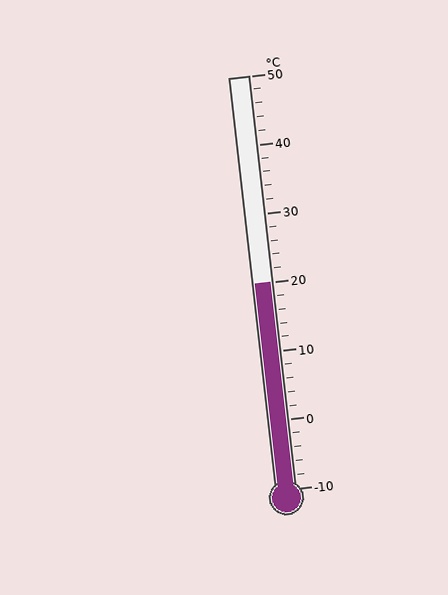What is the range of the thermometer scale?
The thermometer scale ranges from -10°C to 50°C.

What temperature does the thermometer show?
The thermometer shows approximately 20°C.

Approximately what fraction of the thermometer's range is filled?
The thermometer is filled to approximately 50% of its range.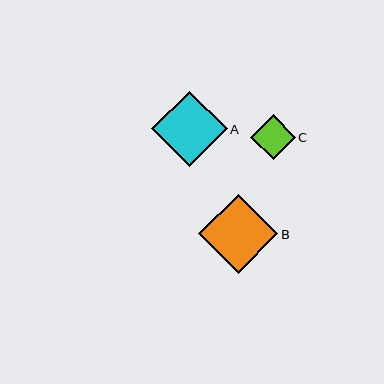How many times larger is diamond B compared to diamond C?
Diamond B is approximately 1.8 times the size of diamond C.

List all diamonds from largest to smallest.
From largest to smallest: B, A, C.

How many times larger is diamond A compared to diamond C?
Diamond A is approximately 1.7 times the size of diamond C.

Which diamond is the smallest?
Diamond C is the smallest with a size of approximately 44 pixels.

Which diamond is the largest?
Diamond B is the largest with a size of approximately 79 pixels.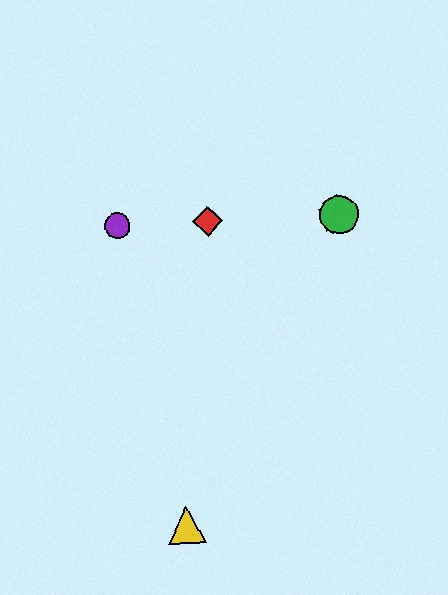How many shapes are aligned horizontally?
4 shapes (the red diamond, the blue star, the green circle, the purple circle) are aligned horizontally.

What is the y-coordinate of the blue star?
The blue star is at y≈215.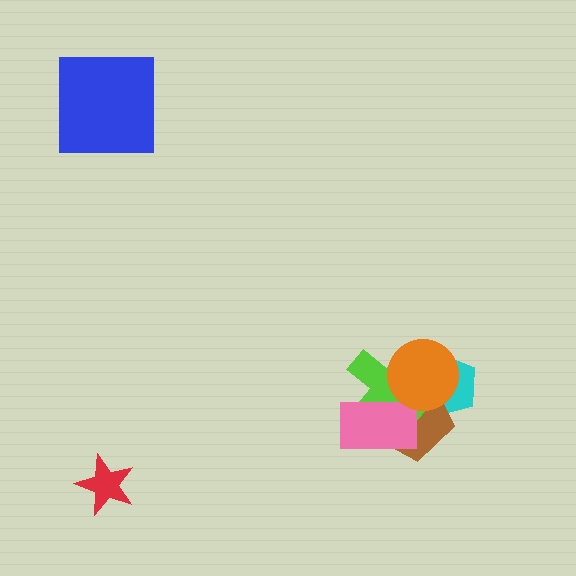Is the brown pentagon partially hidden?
Yes, it is partially covered by another shape.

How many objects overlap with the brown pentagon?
4 objects overlap with the brown pentagon.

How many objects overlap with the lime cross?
4 objects overlap with the lime cross.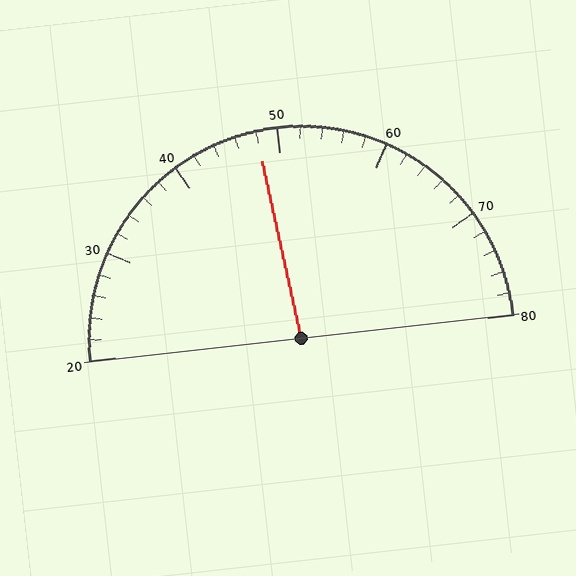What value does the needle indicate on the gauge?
The needle indicates approximately 48.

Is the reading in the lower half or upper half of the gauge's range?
The reading is in the lower half of the range (20 to 80).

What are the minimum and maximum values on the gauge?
The gauge ranges from 20 to 80.